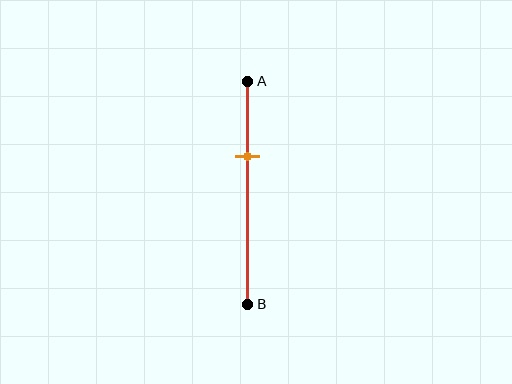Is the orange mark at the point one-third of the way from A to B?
Yes, the mark is approximately at the one-third point.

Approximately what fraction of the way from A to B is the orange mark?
The orange mark is approximately 35% of the way from A to B.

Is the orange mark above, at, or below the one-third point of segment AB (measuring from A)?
The orange mark is approximately at the one-third point of segment AB.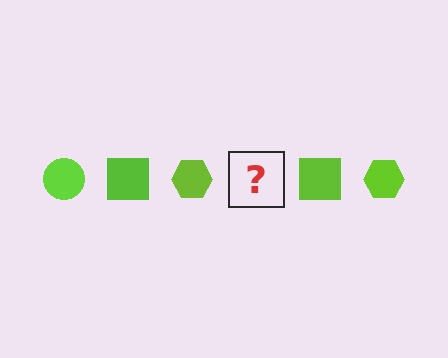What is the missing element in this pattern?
The missing element is a lime circle.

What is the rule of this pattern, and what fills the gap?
The rule is that the pattern cycles through circle, square, hexagon shapes in lime. The gap should be filled with a lime circle.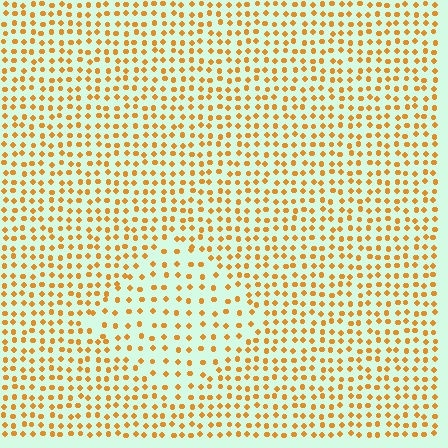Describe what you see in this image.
The image contains small orange elements arranged at two different densities. A diamond-shaped region is visible where the elements are less densely packed than the surrounding area.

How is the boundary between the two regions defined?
The boundary is defined by a change in element density (approximately 1.7x ratio). All elements are the same color, size, and shape.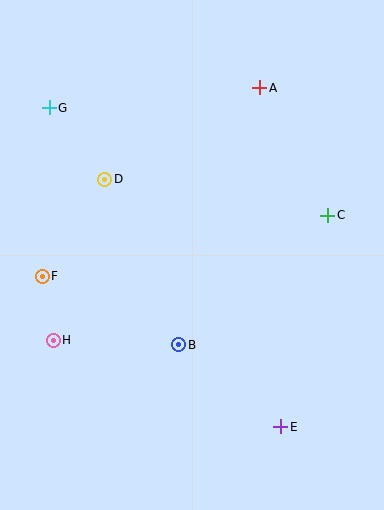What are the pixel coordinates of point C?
Point C is at (328, 215).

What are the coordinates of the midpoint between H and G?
The midpoint between H and G is at (51, 224).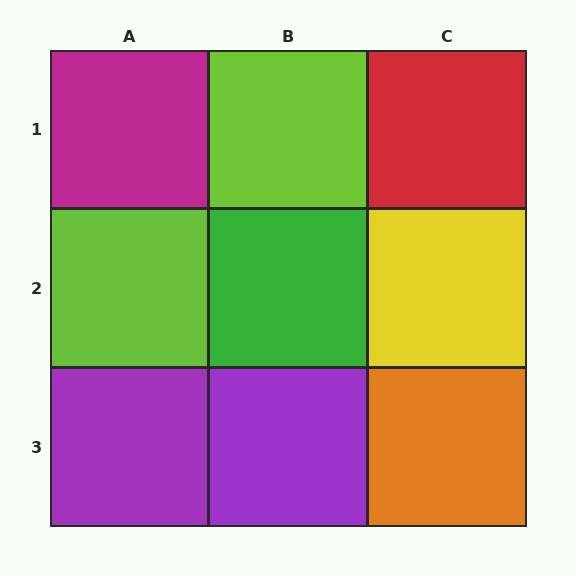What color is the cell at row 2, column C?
Yellow.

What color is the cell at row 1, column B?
Lime.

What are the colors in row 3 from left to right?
Purple, purple, orange.